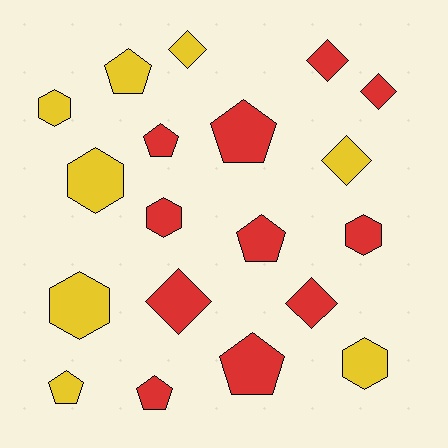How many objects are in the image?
There are 19 objects.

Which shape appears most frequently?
Pentagon, with 7 objects.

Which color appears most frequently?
Red, with 11 objects.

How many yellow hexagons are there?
There are 4 yellow hexagons.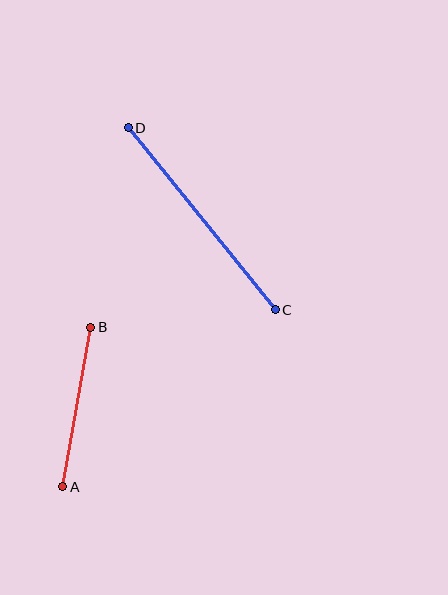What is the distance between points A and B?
The distance is approximately 162 pixels.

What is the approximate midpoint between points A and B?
The midpoint is at approximately (77, 407) pixels.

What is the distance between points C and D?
The distance is approximately 234 pixels.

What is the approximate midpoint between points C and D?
The midpoint is at approximately (202, 219) pixels.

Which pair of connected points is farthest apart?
Points C and D are farthest apart.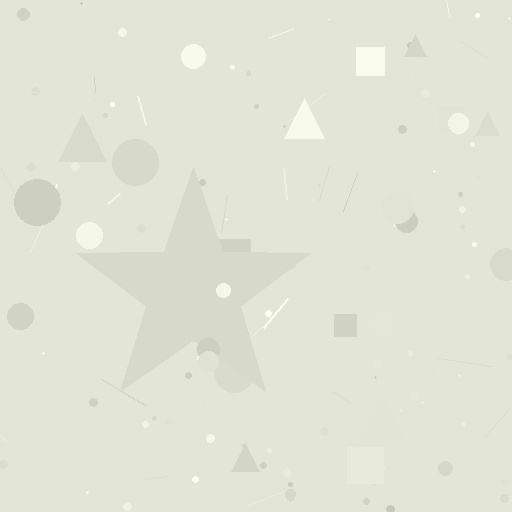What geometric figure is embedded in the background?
A star is embedded in the background.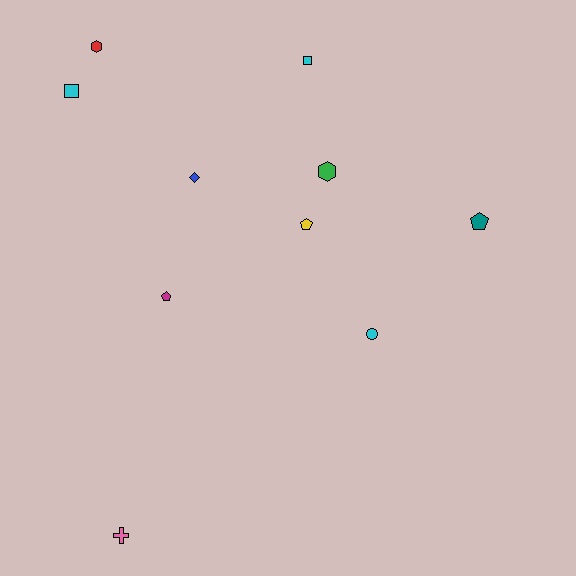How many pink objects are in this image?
There is 1 pink object.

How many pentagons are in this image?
There are 3 pentagons.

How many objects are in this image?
There are 10 objects.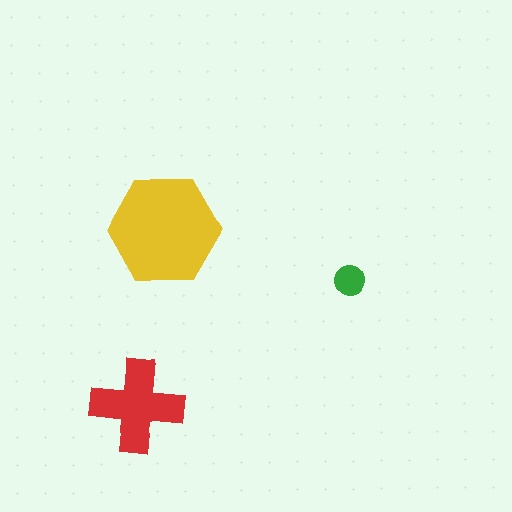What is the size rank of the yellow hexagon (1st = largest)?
1st.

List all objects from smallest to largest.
The green circle, the red cross, the yellow hexagon.